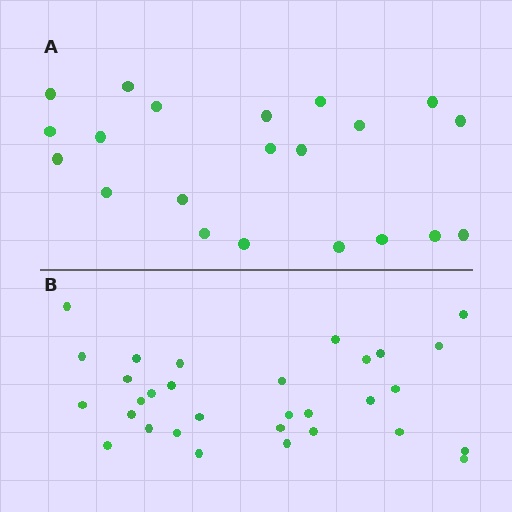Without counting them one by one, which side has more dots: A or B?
Region B (the bottom region) has more dots.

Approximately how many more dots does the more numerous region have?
Region B has roughly 10 or so more dots than region A.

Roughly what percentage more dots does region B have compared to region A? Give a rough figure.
About 50% more.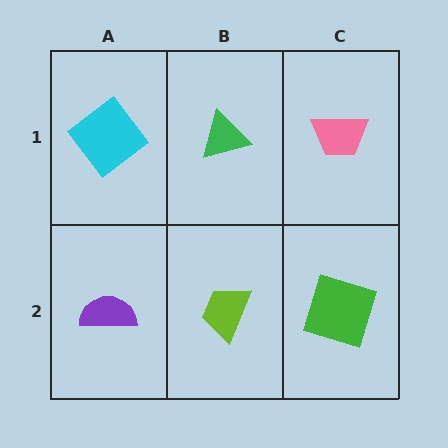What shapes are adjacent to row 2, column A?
A cyan diamond (row 1, column A), a lime trapezoid (row 2, column B).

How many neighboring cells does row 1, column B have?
3.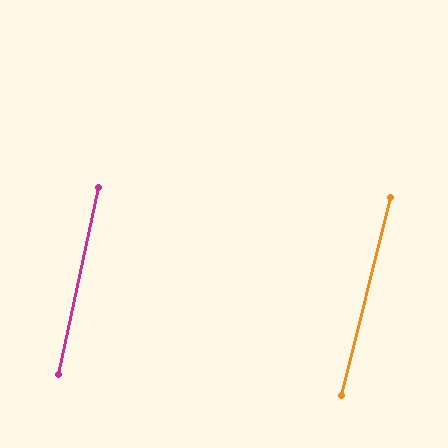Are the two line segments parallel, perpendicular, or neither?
Parallel — their directions differ by only 1.6°.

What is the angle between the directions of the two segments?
Approximately 2 degrees.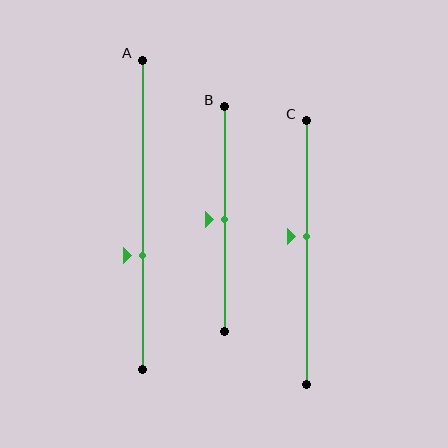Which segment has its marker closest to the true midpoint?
Segment B has its marker closest to the true midpoint.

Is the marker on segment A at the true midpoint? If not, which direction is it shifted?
No, the marker on segment A is shifted downward by about 13% of the segment length.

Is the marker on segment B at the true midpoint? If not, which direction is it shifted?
Yes, the marker on segment B is at the true midpoint.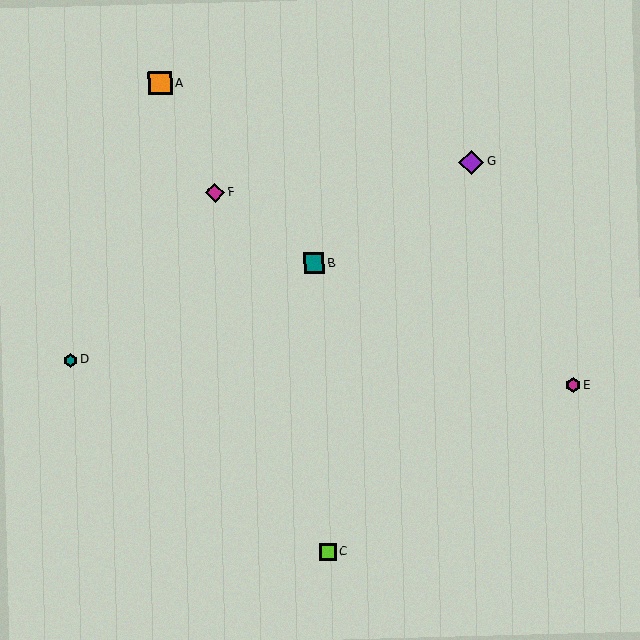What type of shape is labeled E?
Shape E is a magenta hexagon.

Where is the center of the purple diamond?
The center of the purple diamond is at (471, 162).